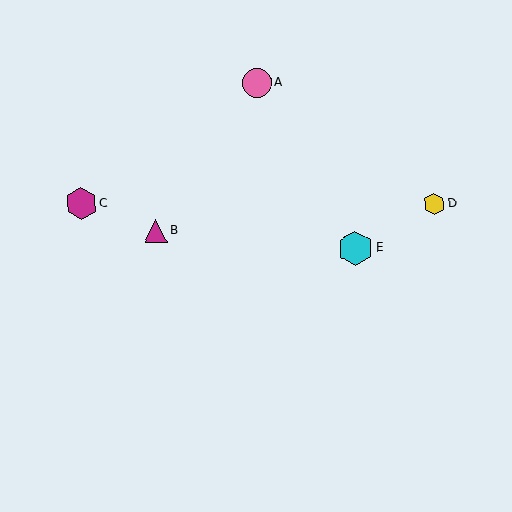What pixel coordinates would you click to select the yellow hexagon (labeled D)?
Click at (434, 204) to select the yellow hexagon D.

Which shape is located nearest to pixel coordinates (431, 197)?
The yellow hexagon (labeled D) at (434, 204) is nearest to that location.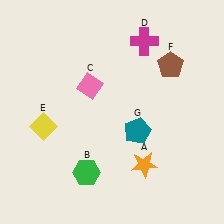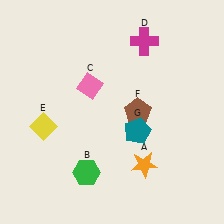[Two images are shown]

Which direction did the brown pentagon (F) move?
The brown pentagon (F) moved down.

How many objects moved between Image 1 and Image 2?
1 object moved between the two images.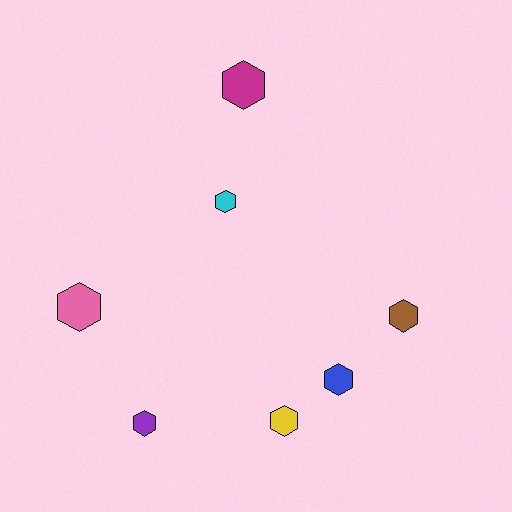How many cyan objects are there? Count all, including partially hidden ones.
There is 1 cyan object.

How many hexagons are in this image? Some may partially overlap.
There are 7 hexagons.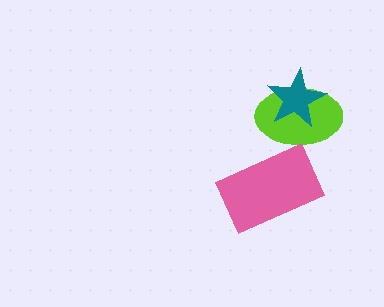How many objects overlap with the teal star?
1 object overlaps with the teal star.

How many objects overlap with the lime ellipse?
2 objects overlap with the lime ellipse.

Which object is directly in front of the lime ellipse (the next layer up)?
The teal star is directly in front of the lime ellipse.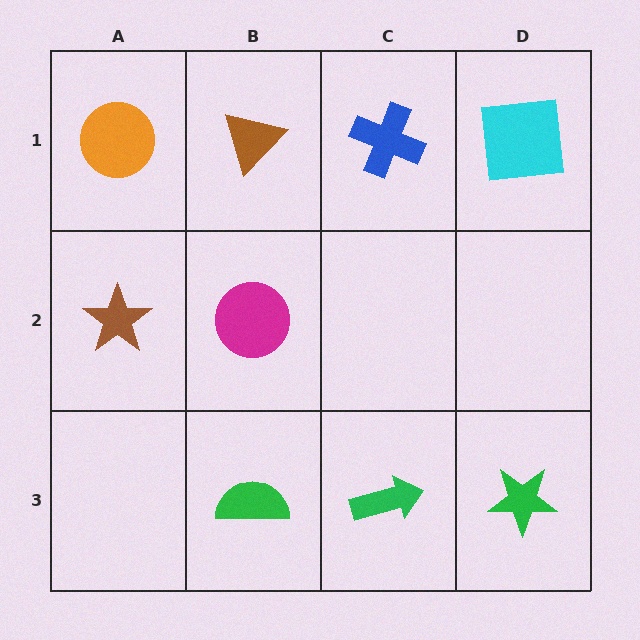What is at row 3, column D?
A green star.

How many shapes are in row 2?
2 shapes.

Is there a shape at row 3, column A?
No, that cell is empty.